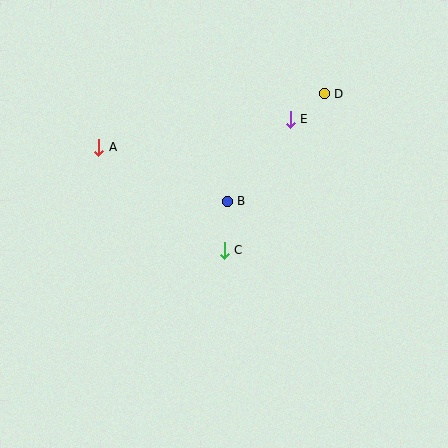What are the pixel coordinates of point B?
Point B is at (227, 201).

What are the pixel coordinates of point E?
Point E is at (290, 119).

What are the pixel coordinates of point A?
Point A is at (99, 147).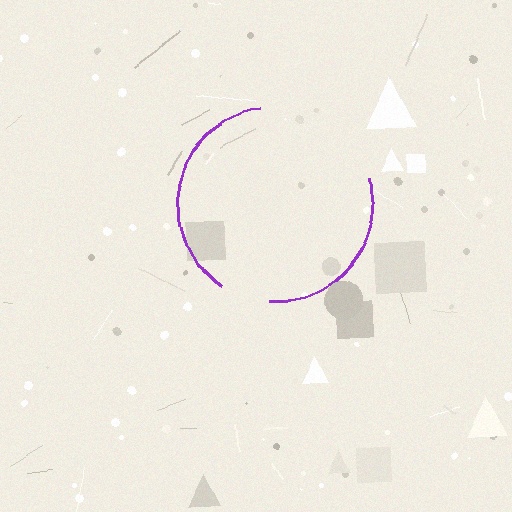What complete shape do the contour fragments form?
The contour fragments form a circle.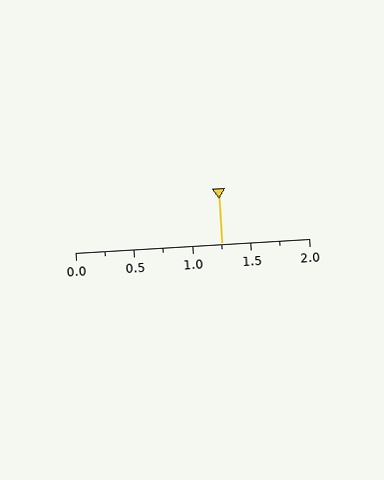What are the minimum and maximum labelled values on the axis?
The axis runs from 0.0 to 2.0.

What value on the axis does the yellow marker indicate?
The marker indicates approximately 1.25.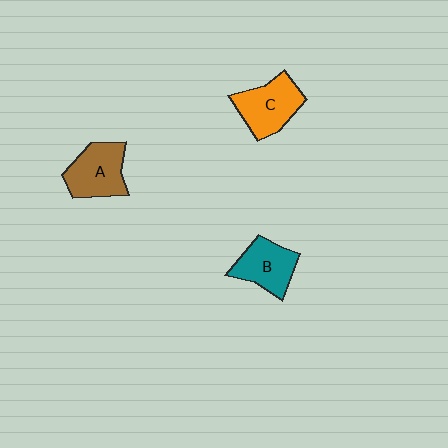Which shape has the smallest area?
Shape B (teal).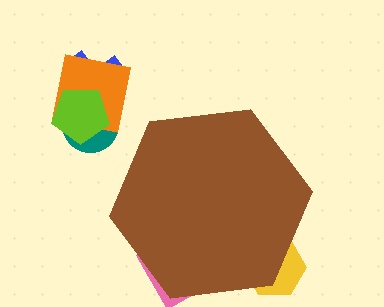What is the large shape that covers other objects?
A brown hexagon.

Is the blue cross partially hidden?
No, the blue cross is fully visible.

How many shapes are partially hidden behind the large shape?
2 shapes are partially hidden.